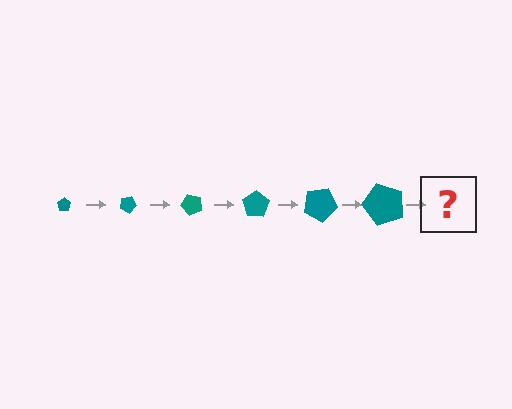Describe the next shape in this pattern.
It should be a pentagon, larger than the previous one and rotated 150 degrees from the start.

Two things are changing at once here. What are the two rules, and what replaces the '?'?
The two rules are that the pentagon grows larger each step and it rotates 25 degrees each step. The '?' should be a pentagon, larger than the previous one and rotated 150 degrees from the start.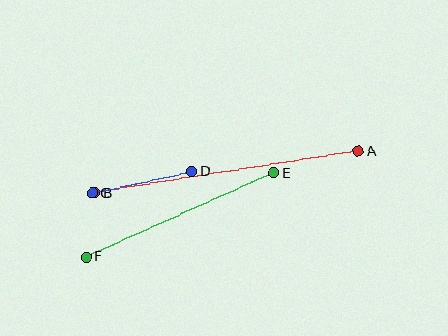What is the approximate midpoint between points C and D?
The midpoint is at approximately (142, 182) pixels.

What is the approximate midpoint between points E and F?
The midpoint is at approximately (180, 215) pixels.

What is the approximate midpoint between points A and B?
The midpoint is at approximately (226, 172) pixels.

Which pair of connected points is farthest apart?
Points A and B are farthest apart.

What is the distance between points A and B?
The distance is approximately 267 pixels.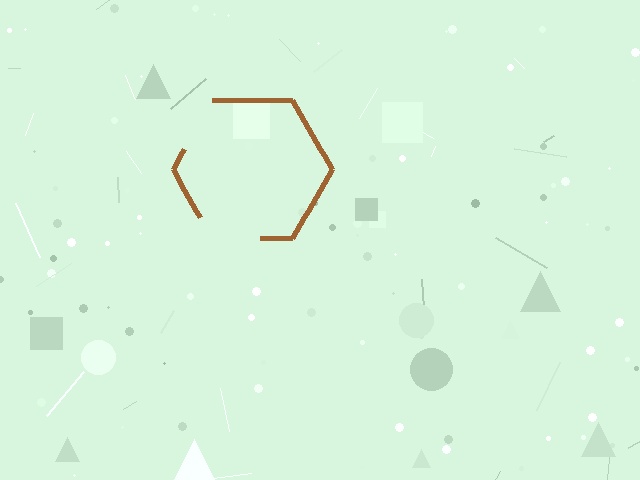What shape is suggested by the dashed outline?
The dashed outline suggests a hexagon.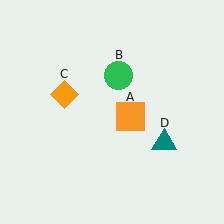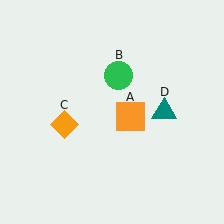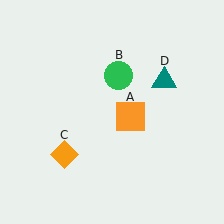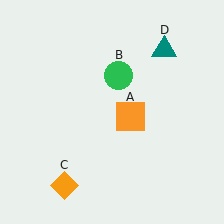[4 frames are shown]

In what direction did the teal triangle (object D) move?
The teal triangle (object D) moved up.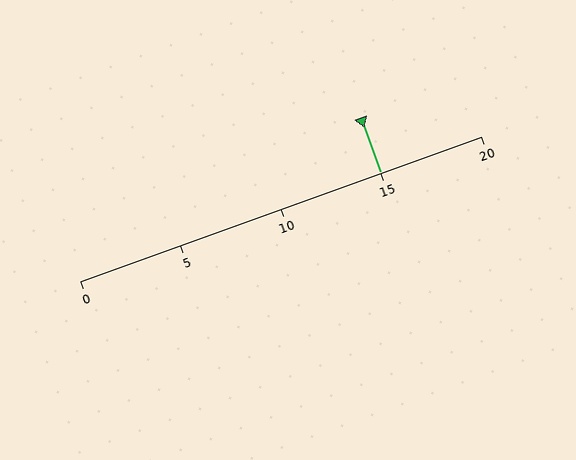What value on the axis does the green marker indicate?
The marker indicates approximately 15.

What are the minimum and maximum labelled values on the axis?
The axis runs from 0 to 20.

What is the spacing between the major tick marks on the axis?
The major ticks are spaced 5 apart.